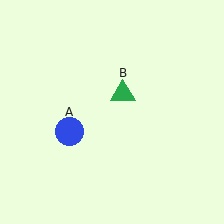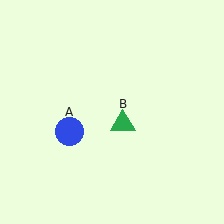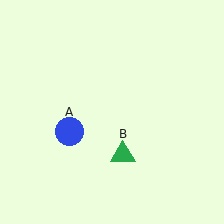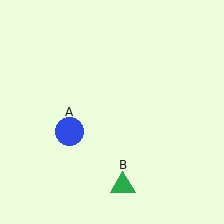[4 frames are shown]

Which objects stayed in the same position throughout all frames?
Blue circle (object A) remained stationary.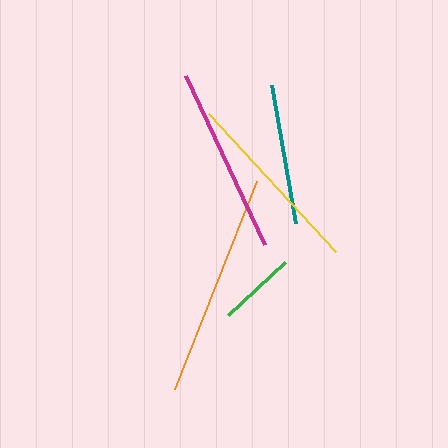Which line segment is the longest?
The orange line is the longest at approximately 224 pixels.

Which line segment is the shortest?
The green line is the shortest at approximately 78 pixels.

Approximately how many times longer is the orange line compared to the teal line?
The orange line is approximately 1.6 times the length of the teal line.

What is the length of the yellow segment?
The yellow segment is approximately 187 pixels long.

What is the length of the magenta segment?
The magenta segment is approximately 186 pixels long.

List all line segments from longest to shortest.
From longest to shortest: orange, yellow, magenta, teal, green.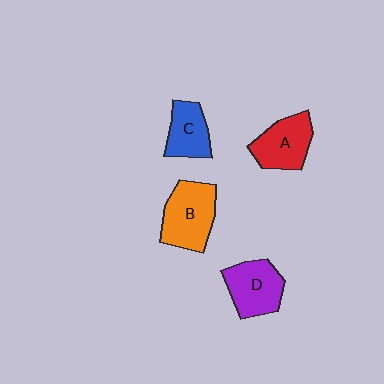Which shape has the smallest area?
Shape C (blue).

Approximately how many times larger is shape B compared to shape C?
Approximately 1.5 times.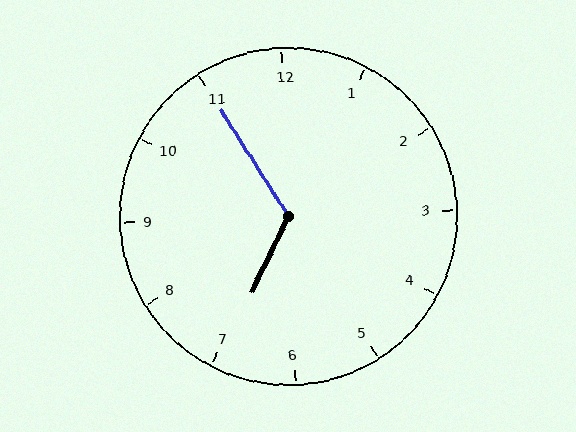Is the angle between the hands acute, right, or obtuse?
It is obtuse.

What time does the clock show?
6:55.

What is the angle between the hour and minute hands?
Approximately 122 degrees.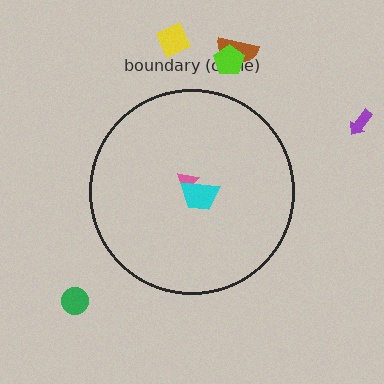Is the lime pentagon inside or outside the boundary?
Outside.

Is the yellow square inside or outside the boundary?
Outside.